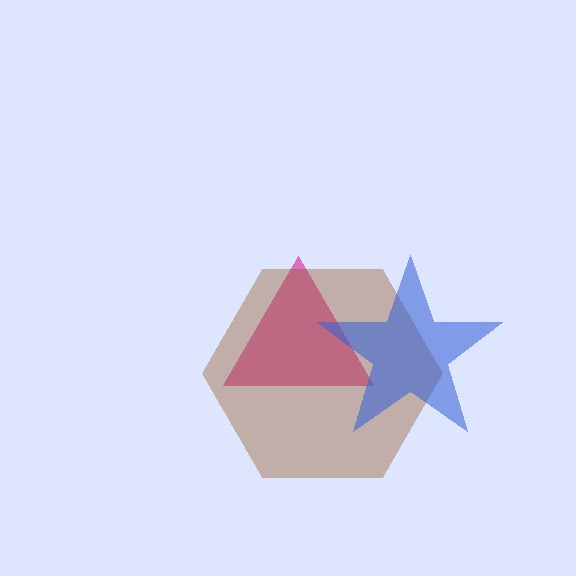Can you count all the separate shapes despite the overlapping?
Yes, there are 3 separate shapes.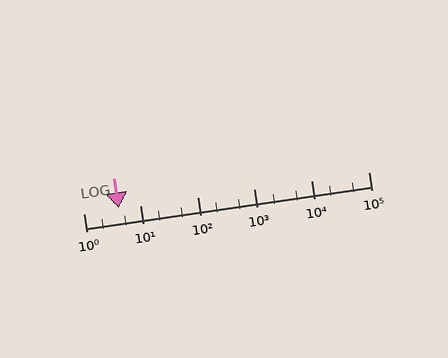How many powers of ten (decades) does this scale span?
The scale spans 5 decades, from 1 to 100000.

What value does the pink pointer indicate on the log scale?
The pointer indicates approximately 4.2.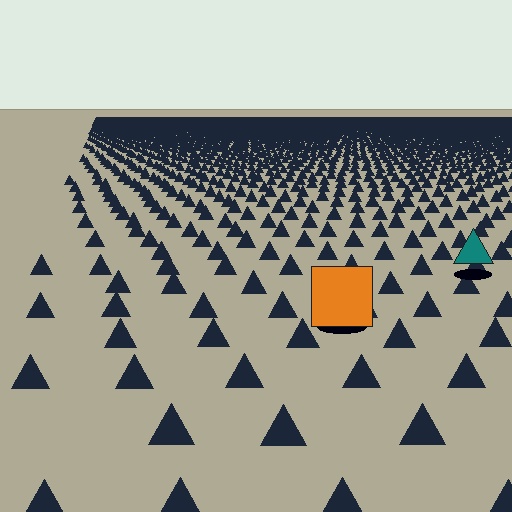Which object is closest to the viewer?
The orange square is closest. The texture marks near it are larger and more spread out.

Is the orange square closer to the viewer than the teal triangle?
Yes. The orange square is closer — you can tell from the texture gradient: the ground texture is coarser near it.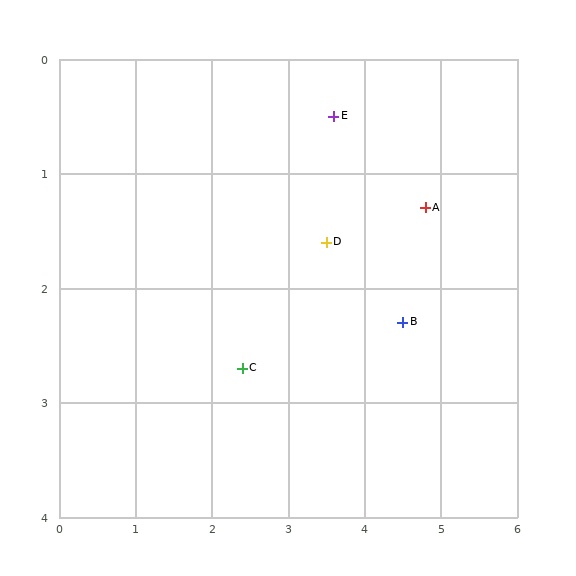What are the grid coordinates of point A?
Point A is at approximately (4.8, 1.3).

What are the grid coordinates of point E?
Point E is at approximately (3.6, 0.5).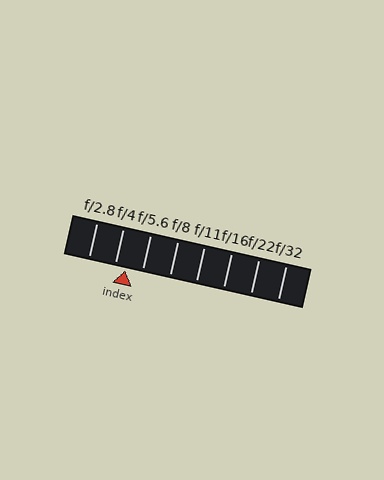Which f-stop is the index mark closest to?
The index mark is closest to f/4.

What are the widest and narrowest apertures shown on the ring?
The widest aperture shown is f/2.8 and the narrowest is f/32.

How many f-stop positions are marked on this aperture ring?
There are 8 f-stop positions marked.